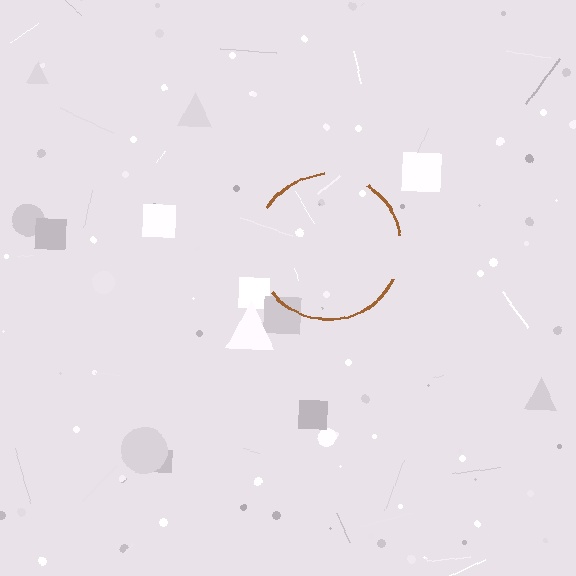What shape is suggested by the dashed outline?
The dashed outline suggests a circle.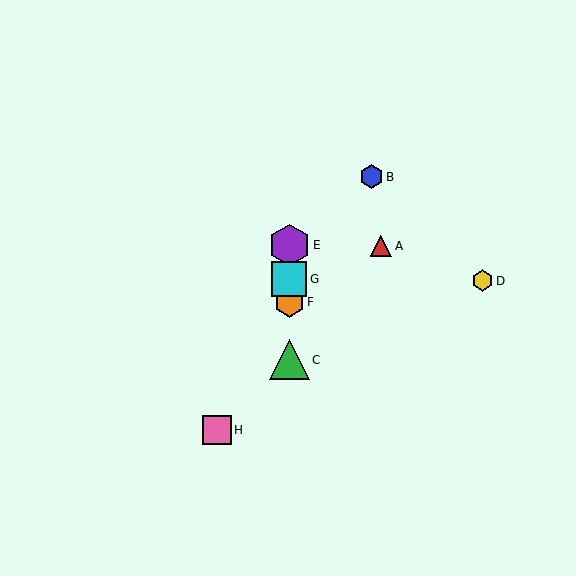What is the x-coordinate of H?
Object H is at x≈217.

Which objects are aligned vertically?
Objects C, E, F, G are aligned vertically.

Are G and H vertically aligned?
No, G is at x≈289 and H is at x≈217.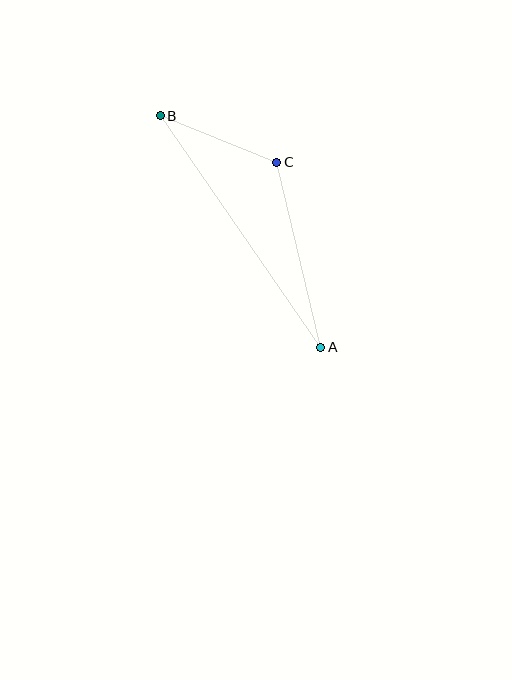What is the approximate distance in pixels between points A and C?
The distance between A and C is approximately 190 pixels.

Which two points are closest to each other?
Points B and C are closest to each other.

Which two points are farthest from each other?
Points A and B are farthest from each other.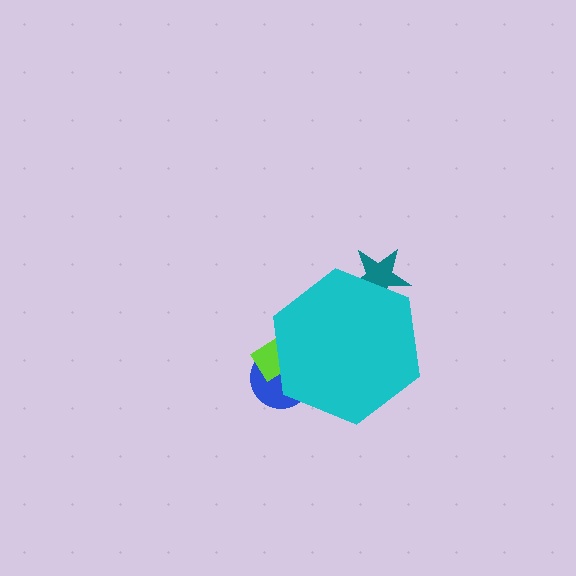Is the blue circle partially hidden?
Yes, the blue circle is partially hidden behind the cyan hexagon.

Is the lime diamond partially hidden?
Yes, the lime diamond is partially hidden behind the cyan hexagon.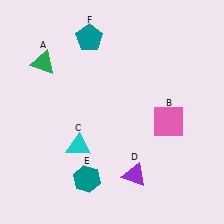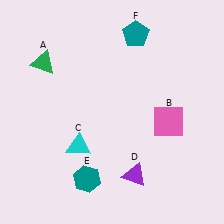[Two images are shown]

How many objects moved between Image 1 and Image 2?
1 object moved between the two images.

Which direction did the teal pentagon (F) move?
The teal pentagon (F) moved right.